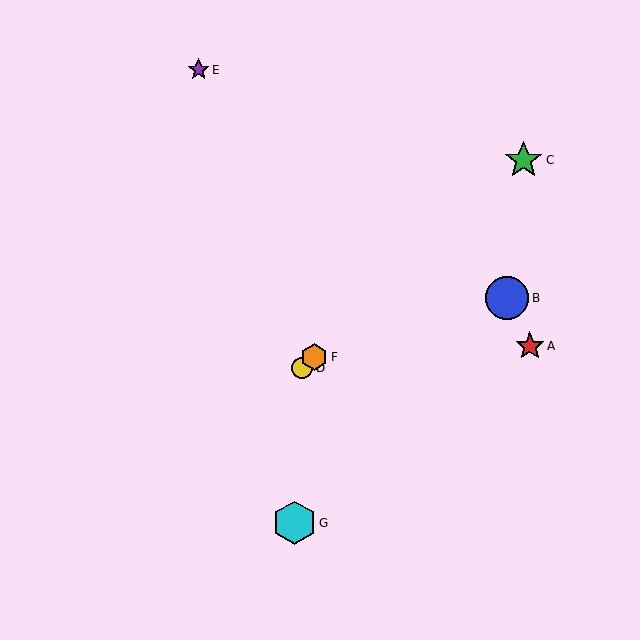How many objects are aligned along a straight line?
3 objects (C, D, F) are aligned along a straight line.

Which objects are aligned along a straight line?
Objects C, D, F are aligned along a straight line.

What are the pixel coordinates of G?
Object G is at (294, 523).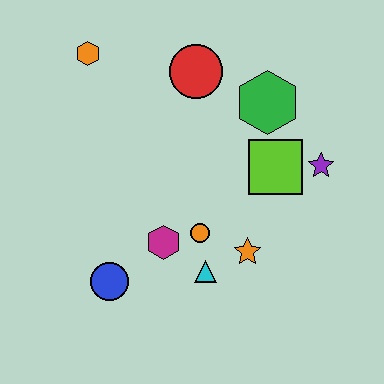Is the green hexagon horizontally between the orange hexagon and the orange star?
No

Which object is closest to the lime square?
The purple star is closest to the lime square.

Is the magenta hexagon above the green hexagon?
No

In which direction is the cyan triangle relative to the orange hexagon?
The cyan triangle is below the orange hexagon.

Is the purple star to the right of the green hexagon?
Yes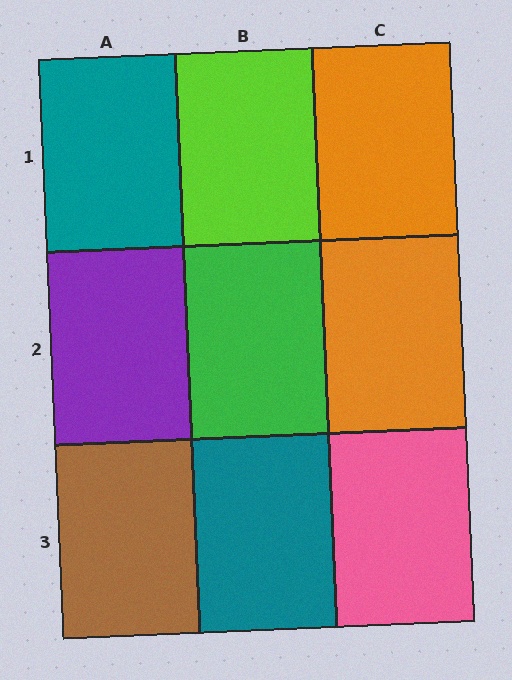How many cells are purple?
1 cell is purple.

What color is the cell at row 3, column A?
Brown.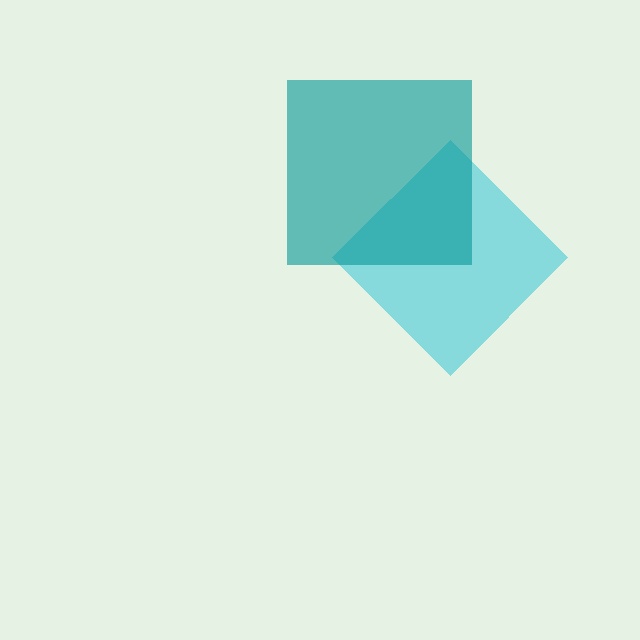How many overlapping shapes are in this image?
There are 2 overlapping shapes in the image.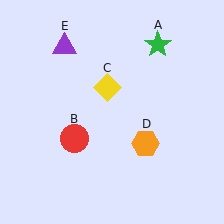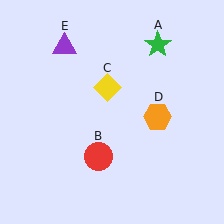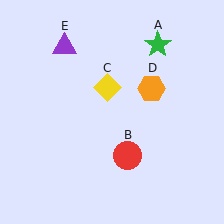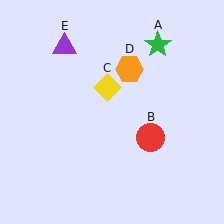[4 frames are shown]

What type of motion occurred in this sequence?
The red circle (object B), orange hexagon (object D) rotated counterclockwise around the center of the scene.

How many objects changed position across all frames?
2 objects changed position: red circle (object B), orange hexagon (object D).